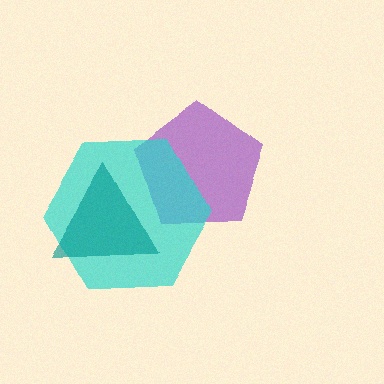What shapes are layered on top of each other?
The layered shapes are: a purple pentagon, a cyan hexagon, a teal triangle.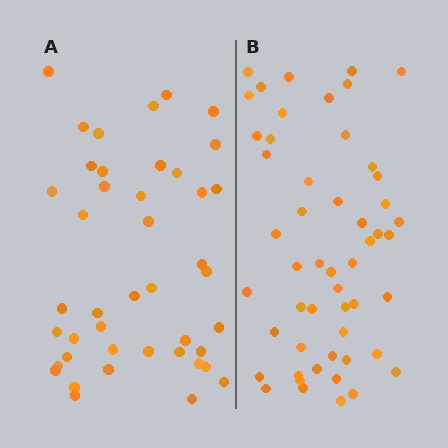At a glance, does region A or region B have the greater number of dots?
Region B (the right region) has more dots.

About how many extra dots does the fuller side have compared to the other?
Region B has roughly 8 or so more dots than region A.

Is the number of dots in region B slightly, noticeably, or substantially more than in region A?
Region B has only slightly more — the two regions are fairly close. The ratio is roughly 1.2 to 1.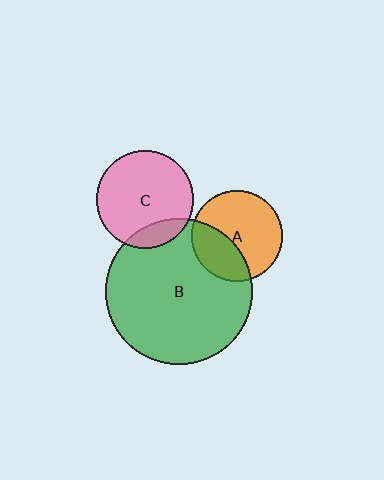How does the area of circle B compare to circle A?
Approximately 2.6 times.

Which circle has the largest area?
Circle B (green).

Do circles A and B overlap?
Yes.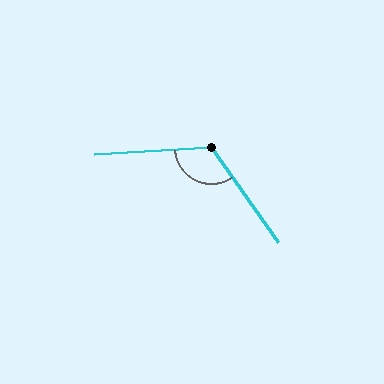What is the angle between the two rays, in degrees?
Approximately 122 degrees.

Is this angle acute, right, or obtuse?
It is obtuse.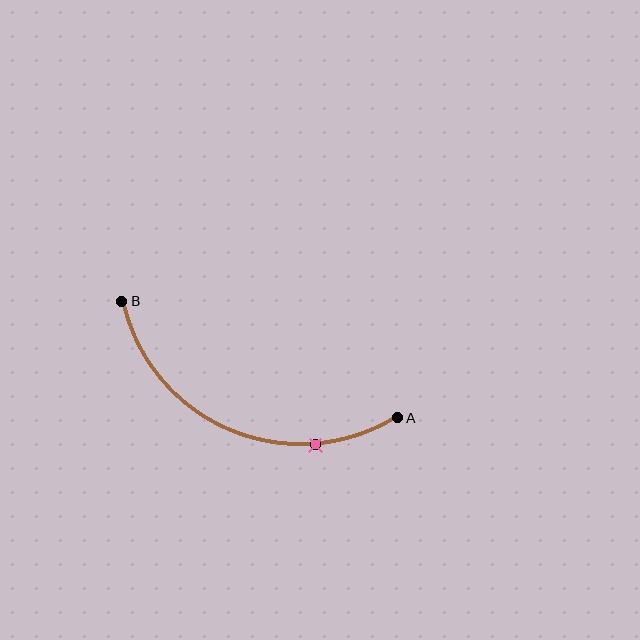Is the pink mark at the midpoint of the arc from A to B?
No. The pink mark lies on the arc but is closer to endpoint A. The arc midpoint would be at the point on the curve equidistant along the arc from both A and B.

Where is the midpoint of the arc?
The arc midpoint is the point on the curve farthest from the straight line joining A and B. It sits below that line.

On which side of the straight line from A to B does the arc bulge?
The arc bulges below the straight line connecting A and B.